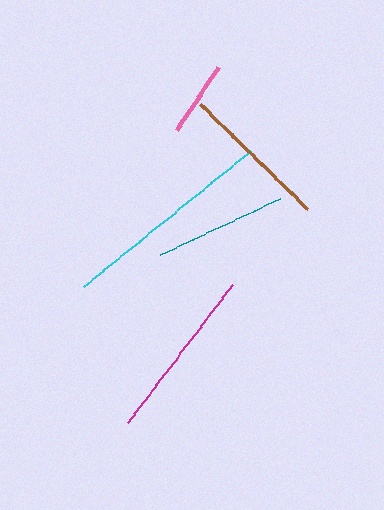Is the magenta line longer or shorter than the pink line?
The magenta line is longer than the pink line.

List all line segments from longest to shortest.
From longest to shortest: cyan, magenta, brown, teal, pink.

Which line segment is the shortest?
The pink line is the shortest at approximately 76 pixels.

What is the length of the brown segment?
The brown segment is approximately 150 pixels long.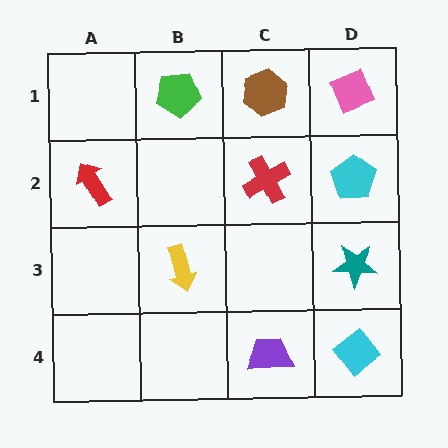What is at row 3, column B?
A yellow arrow.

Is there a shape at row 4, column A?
No, that cell is empty.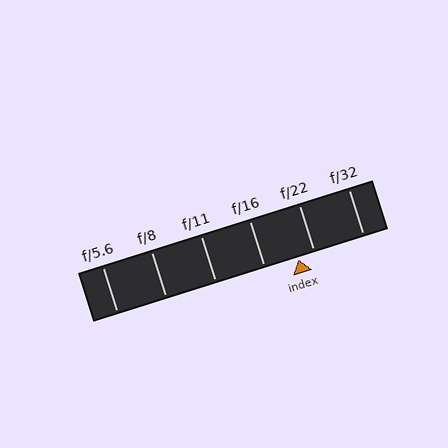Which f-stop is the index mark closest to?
The index mark is closest to f/22.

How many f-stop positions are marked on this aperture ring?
There are 6 f-stop positions marked.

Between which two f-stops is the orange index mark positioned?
The index mark is between f/16 and f/22.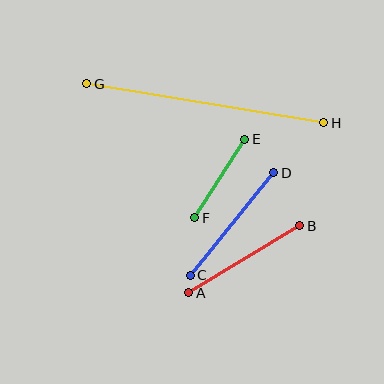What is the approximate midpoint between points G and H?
The midpoint is at approximately (205, 103) pixels.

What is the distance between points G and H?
The distance is approximately 240 pixels.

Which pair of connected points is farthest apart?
Points G and H are farthest apart.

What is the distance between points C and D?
The distance is approximately 132 pixels.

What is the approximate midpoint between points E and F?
The midpoint is at approximately (220, 179) pixels.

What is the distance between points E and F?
The distance is approximately 93 pixels.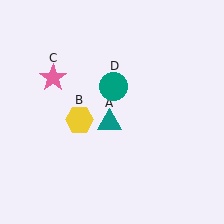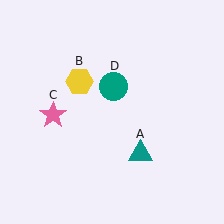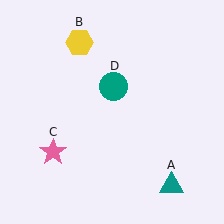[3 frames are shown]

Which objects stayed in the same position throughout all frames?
Teal circle (object D) remained stationary.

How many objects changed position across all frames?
3 objects changed position: teal triangle (object A), yellow hexagon (object B), pink star (object C).